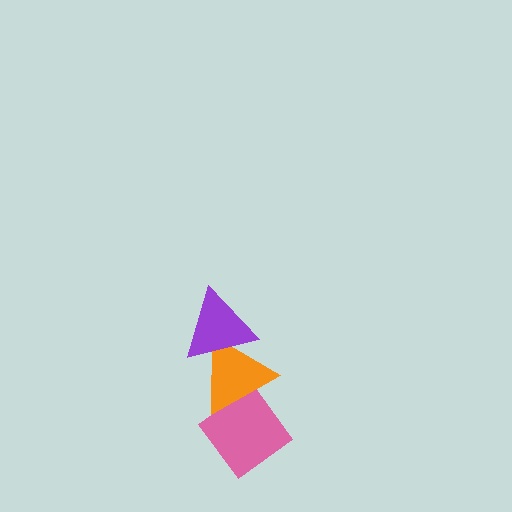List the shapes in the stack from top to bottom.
From top to bottom: the purple triangle, the orange triangle, the pink diamond.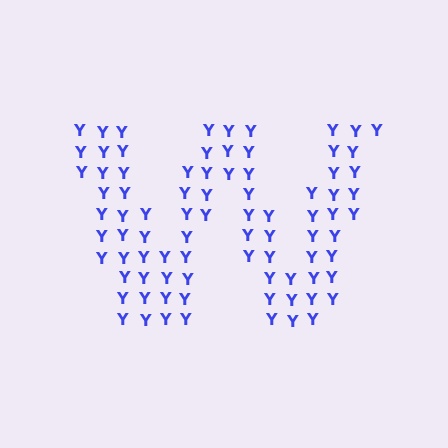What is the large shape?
The large shape is the letter W.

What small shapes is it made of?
It is made of small letter Y's.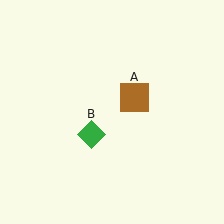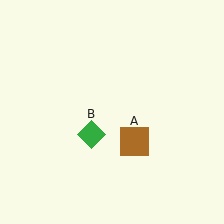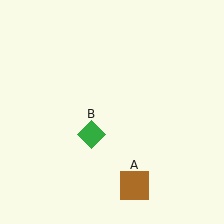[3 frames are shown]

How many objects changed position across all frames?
1 object changed position: brown square (object A).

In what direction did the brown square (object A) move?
The brown square (object A) moved down.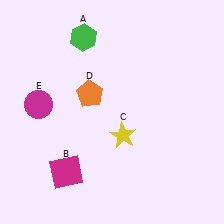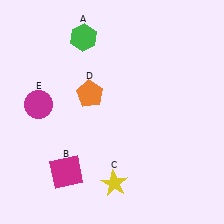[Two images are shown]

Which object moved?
The yellow star (C) moved down.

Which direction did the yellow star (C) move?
The yellow star (C) moved down.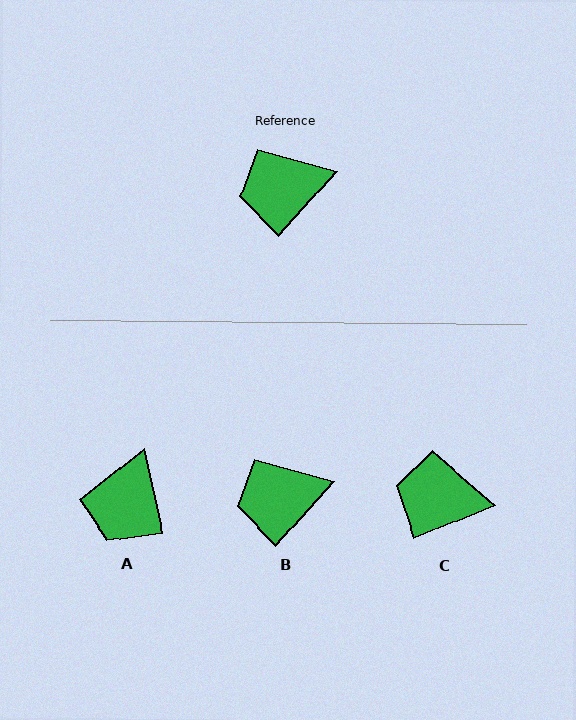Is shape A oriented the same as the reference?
No, it is off by about 55 degrees.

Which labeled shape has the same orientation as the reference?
B.